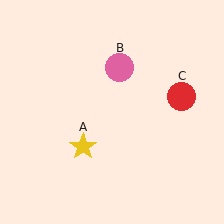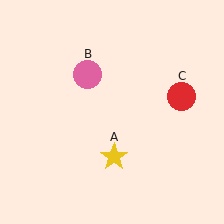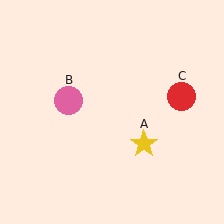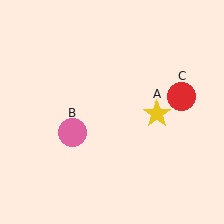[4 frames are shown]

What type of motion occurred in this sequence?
The yellow star (object A), pink circle (object B) rotated counterclockwise around the center of the scene.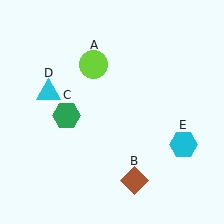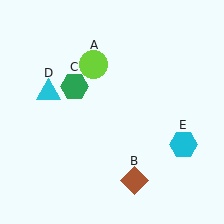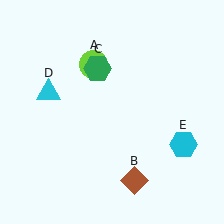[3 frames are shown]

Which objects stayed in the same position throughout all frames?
Lime circle (object A) and brown diamond (object B) and cyan triangle (object D) and cyan hexagon (object E) remained stationary.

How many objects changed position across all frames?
1 object changed position: green hexagon (object C).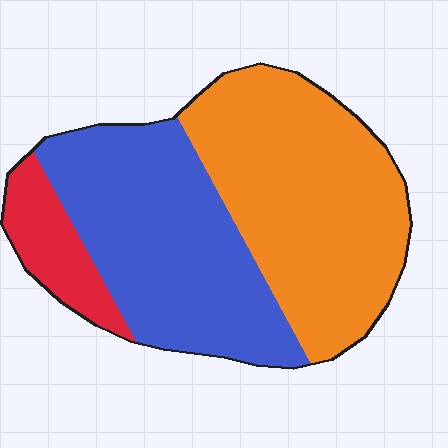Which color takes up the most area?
Orange, at roughly 45%.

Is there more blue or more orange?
Orange.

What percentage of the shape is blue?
Blue takes up about two fifths (2/5) of the shape.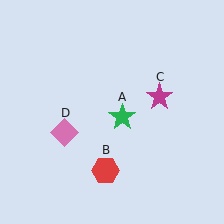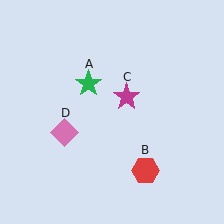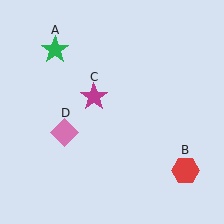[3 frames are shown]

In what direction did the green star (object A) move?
The green star (object A) moved up and to the left.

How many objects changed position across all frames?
3 objects changed position: green star (object A), red hexagon (object B), magenta star (object C).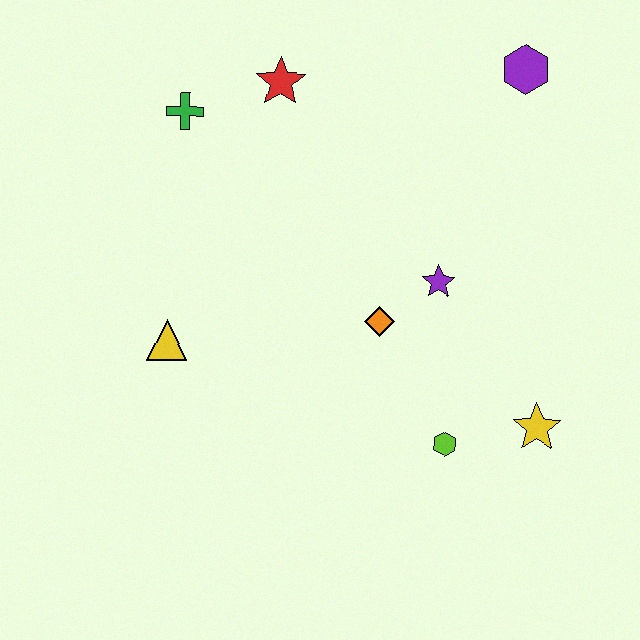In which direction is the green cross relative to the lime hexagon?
The green cross is above the lime hexagon.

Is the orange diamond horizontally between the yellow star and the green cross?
Yes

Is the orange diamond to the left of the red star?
No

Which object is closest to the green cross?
The red star is closest to the green cross.